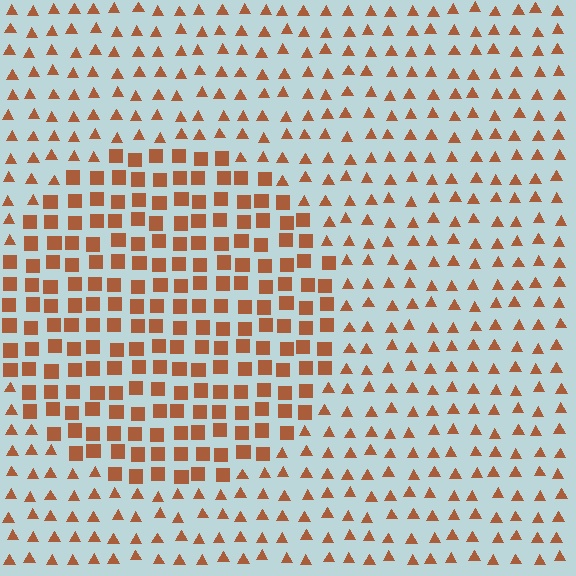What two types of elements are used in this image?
The image uses squares inside the circle region and triangles outside it.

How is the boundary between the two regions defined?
The boundary is defined by a change in element shape: squares inside vs. triangles outside. All elements share the same color and spacing.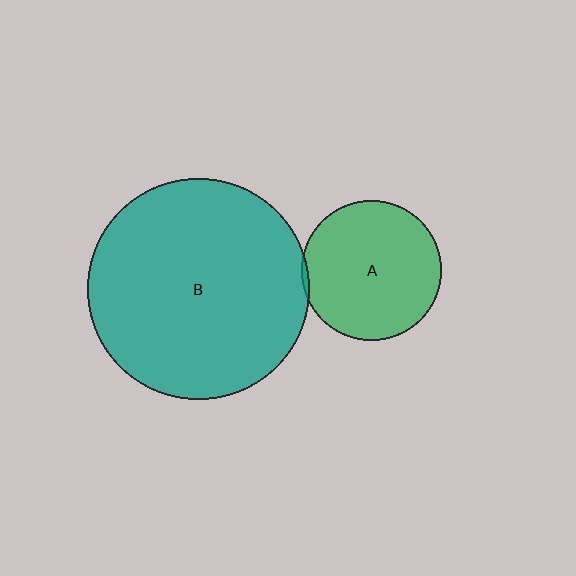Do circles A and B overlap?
Yes.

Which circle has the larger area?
Circle B (teal).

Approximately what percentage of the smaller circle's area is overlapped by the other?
Approximately 5%.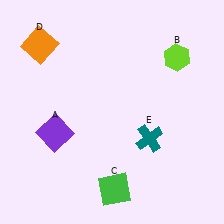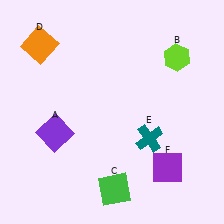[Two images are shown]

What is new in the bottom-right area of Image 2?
A purple square (F) was added in the bottom-right area of Image 2.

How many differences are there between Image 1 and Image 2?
There is 1 difference between the two images.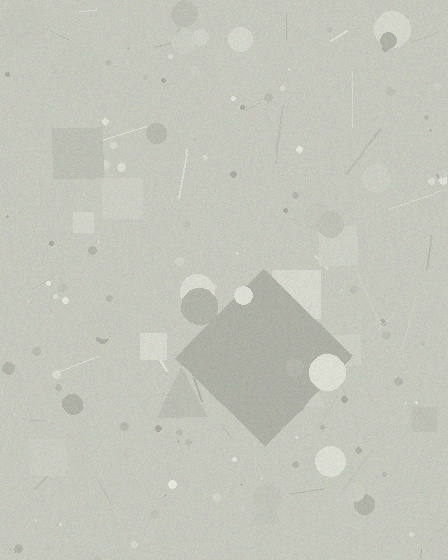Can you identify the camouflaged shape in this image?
The camouflaged shape is a diamond.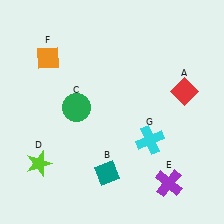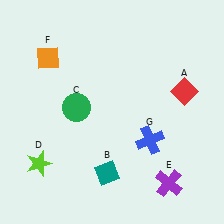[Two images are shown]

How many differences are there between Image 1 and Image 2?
There is 1 difference between the two images.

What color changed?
The cross (G) changed from cyan in Image 1 to blue in Image 2.